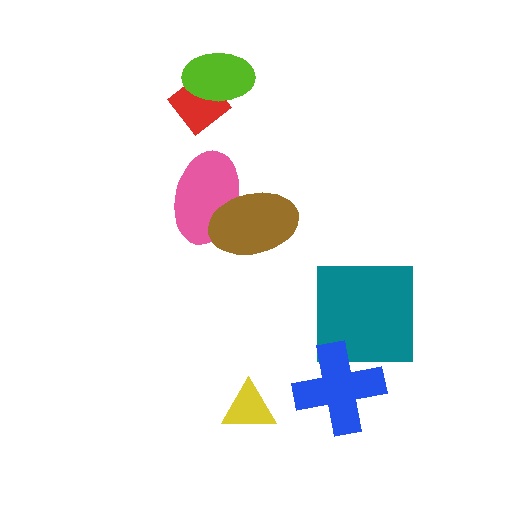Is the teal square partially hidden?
Yes, it is partially covered by another shape.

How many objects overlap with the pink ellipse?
1 object overlaps with the pink ellipse.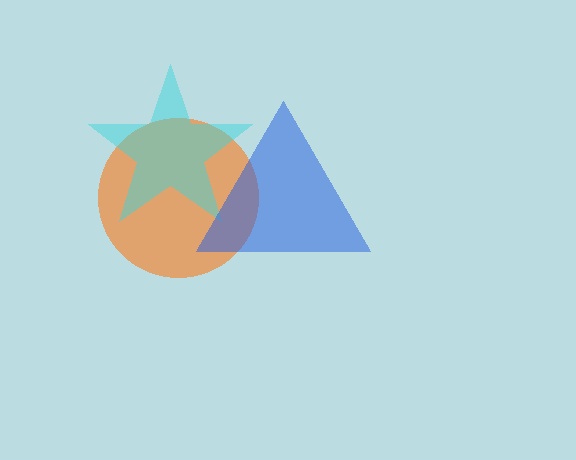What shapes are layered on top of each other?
The layered shapes are: an orange circle, a cyan star, a blue triangle.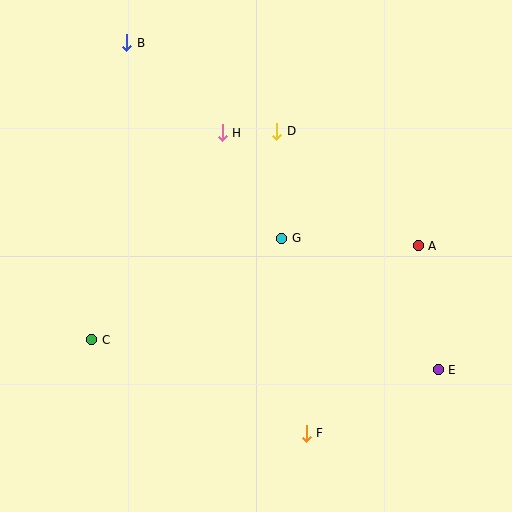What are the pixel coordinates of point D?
Point D is at (277, 131).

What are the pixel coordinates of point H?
Point H is at (222, 133).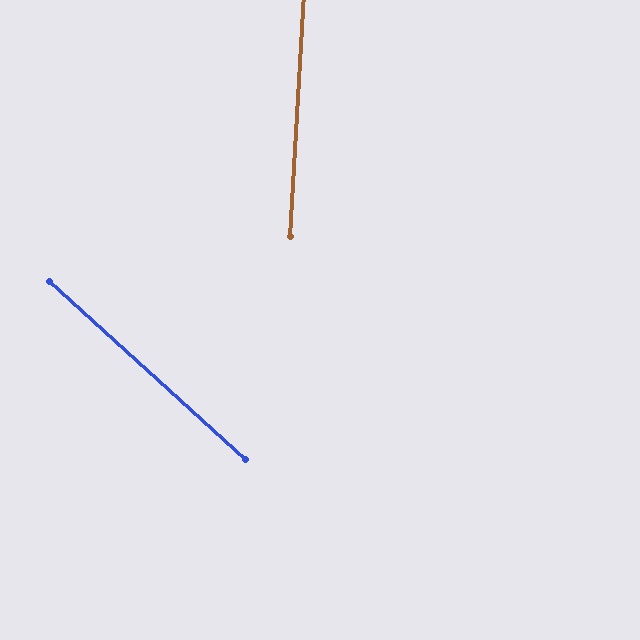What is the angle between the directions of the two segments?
Approximately 51 degrees.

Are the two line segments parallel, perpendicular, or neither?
Neither parallel nor perpendicular — they differ by about 51°.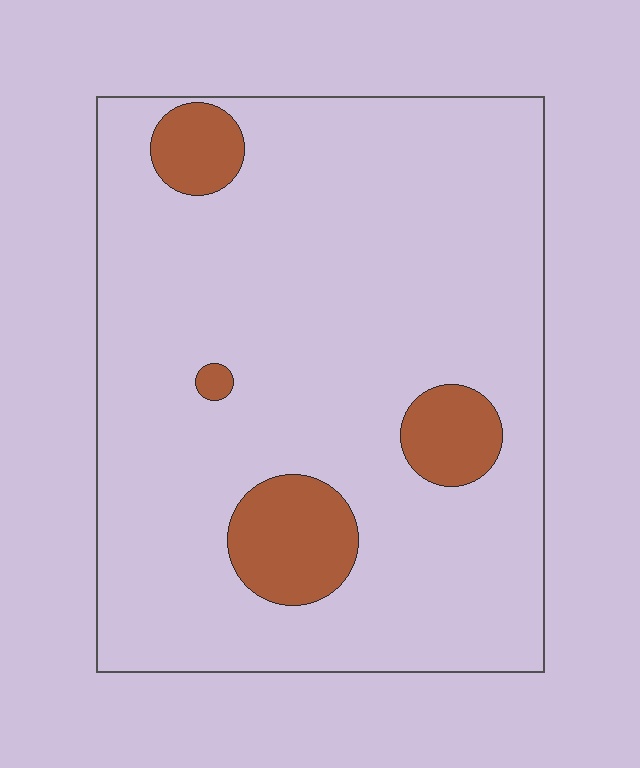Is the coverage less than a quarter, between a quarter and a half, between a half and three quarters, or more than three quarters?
Less than a quarter.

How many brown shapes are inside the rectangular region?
4.